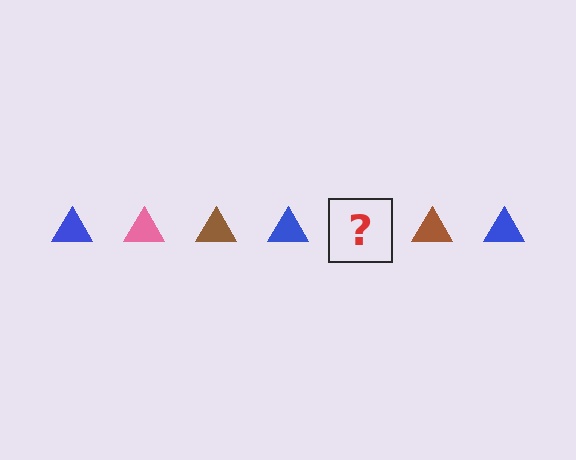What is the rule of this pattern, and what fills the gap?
The rule is that the pattern cycles through blue, pink, brown triangles. The gap should be filled with a pink triangle.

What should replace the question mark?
The question mark should be replaced with a pink triangle.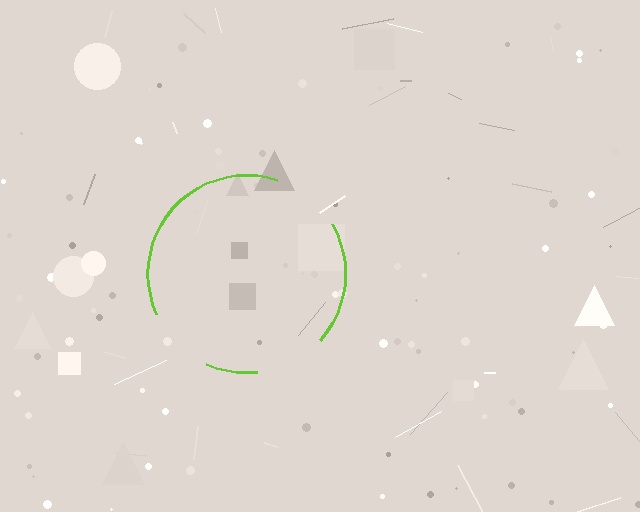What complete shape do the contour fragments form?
The contour fragments form a circle.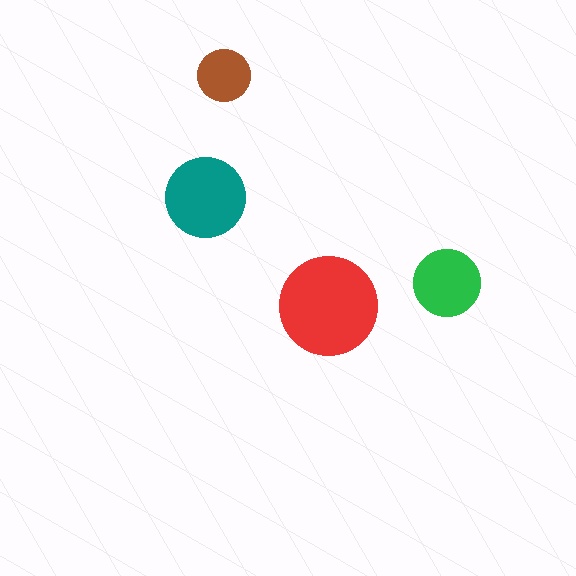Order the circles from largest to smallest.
the red one, the teal one, the green one, the brown one.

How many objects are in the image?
There are 4 objects in the image.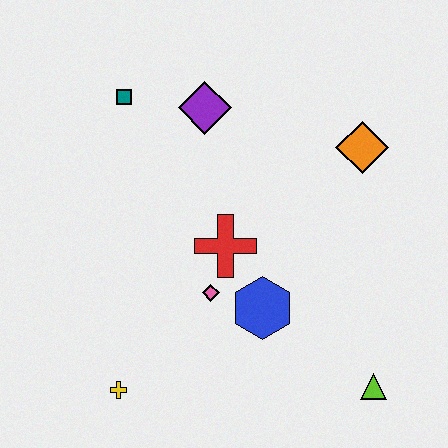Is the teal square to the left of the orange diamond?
Yes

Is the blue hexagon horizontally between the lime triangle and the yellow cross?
Yes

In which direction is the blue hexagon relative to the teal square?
The blue hexagon is below the teal square.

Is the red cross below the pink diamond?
No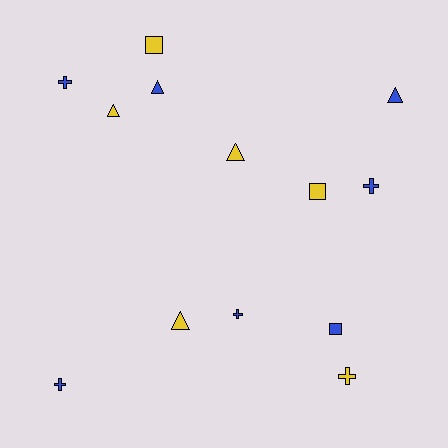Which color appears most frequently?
Blue, with 7 objects.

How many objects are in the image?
There are 13 objects.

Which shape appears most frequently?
Triangle, with 5 objects.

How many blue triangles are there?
There are 2 blue triangles.